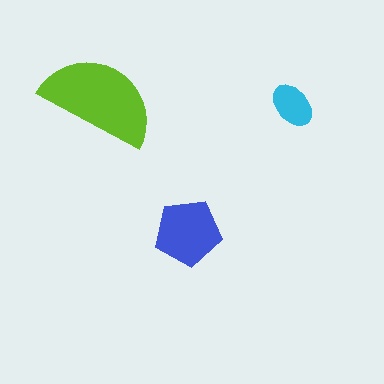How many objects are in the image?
There are 3 objects in the image.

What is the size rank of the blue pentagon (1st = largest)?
2nd.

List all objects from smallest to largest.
The cyan ellipse, the blue pentagon, the lime semicircle.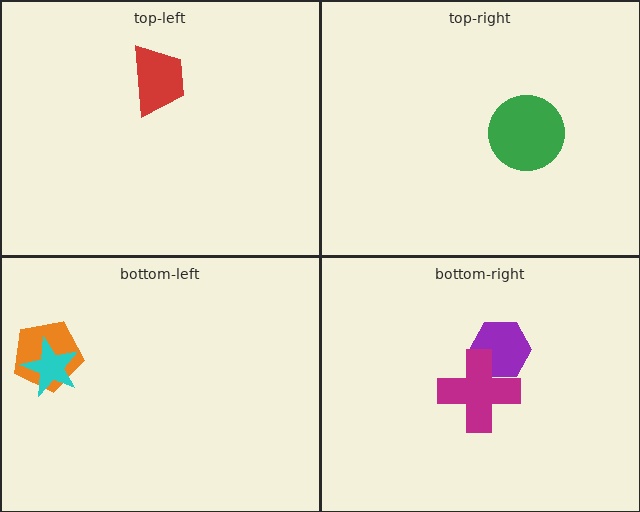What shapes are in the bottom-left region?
The orange pentagon, the cyan star.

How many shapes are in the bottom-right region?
2.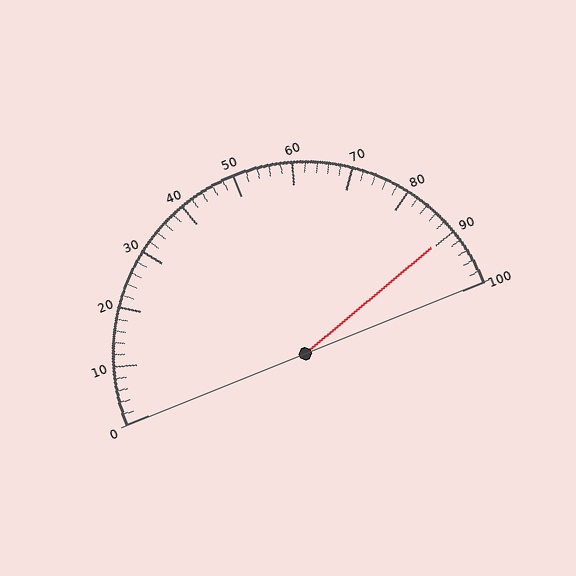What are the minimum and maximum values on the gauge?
The gauge ranges from 0 to 100.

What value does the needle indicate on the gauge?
The needle indicates approximately 90.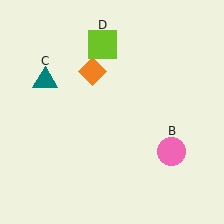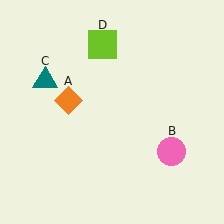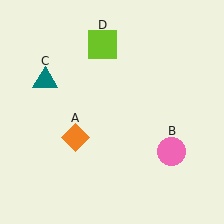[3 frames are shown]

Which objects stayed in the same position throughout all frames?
Pink circle (object B) and teal triangle (object C) and lime square (object D) remained stationary.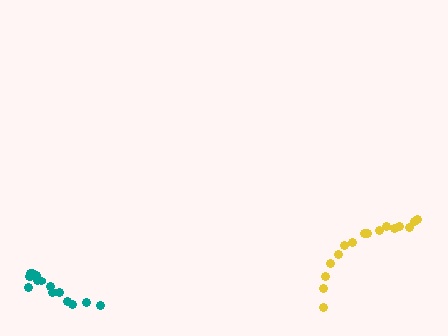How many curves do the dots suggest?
There are 2 distinct paths.